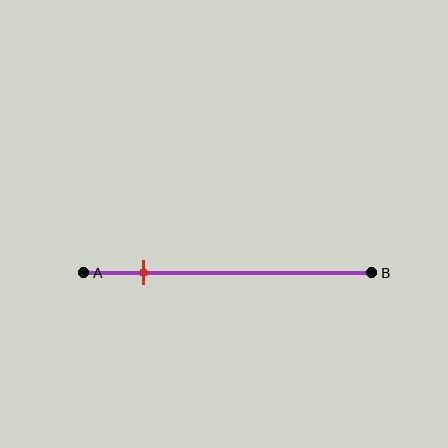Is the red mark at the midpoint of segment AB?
No, the mark is at about 20% from A, not at the 50% midpoint.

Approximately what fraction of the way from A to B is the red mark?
The red mark is approximately 20% of the way from A to B.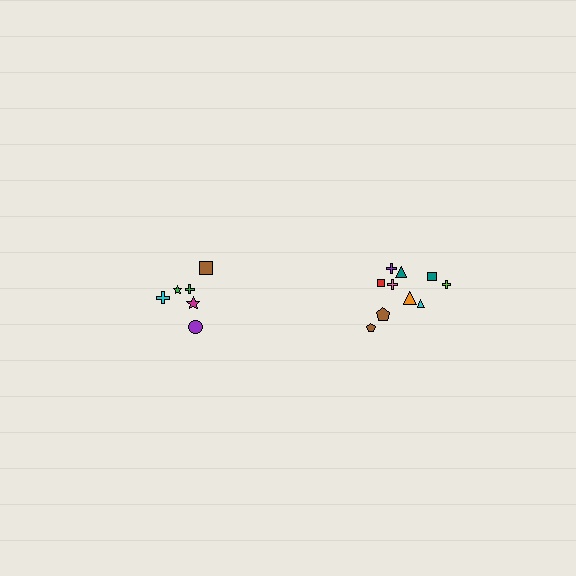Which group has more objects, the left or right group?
The right group.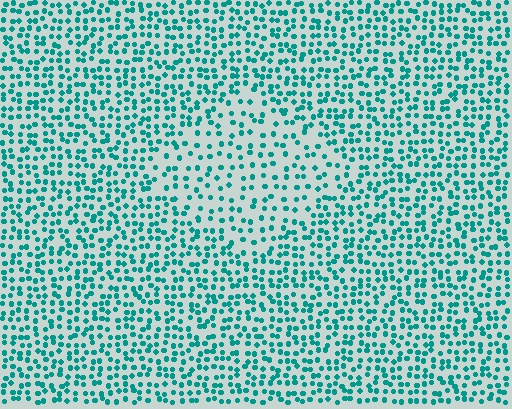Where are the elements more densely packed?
The elements are more densely packed outside the diamond boundary.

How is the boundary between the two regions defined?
The boundary is defined by a change in element density (approximately 1.8x ratio). All elements are the same color, size, and shape.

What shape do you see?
I see a diamond.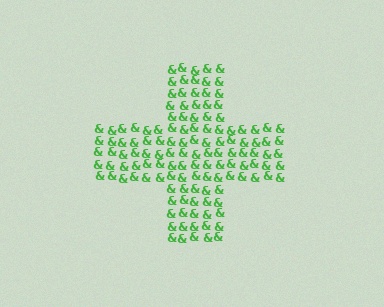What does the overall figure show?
The overall figure shows a cross.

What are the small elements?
The small elements are ampersands.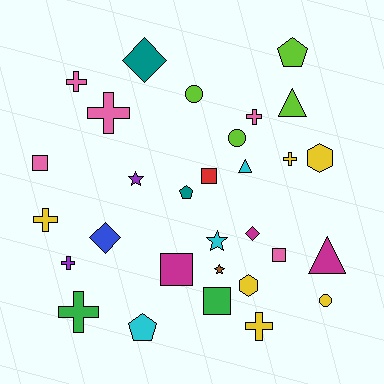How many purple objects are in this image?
There are 2 purple objects.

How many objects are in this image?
There are 30 objects.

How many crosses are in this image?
There are 8 crosses.